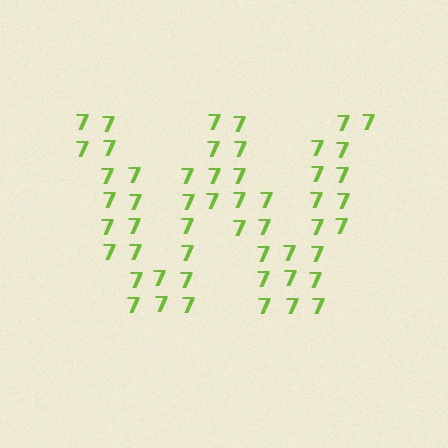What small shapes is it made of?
It is made of small digit 7's.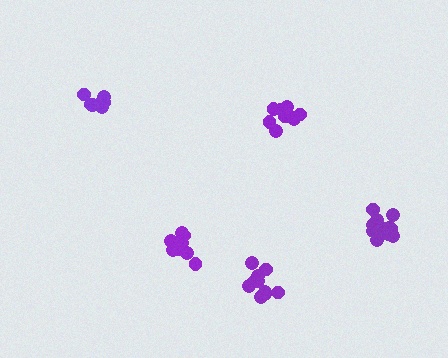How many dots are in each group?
Group 1: 11 dots, Group 2: 9 dots, Group 3: 8 dots, Group 4: 7 dots, Group 5: 10 dots (45 total).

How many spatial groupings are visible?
There are 5 spatial groupings.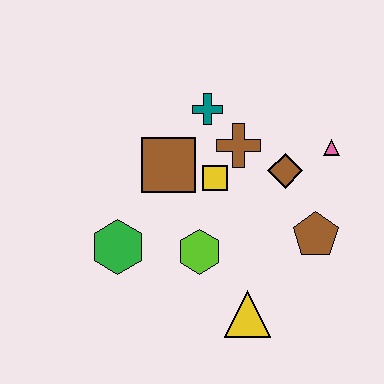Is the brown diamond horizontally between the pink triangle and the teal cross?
Yes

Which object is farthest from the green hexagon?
The pink triangle is farthest from the green hexagon.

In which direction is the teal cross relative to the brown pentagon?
The teal cross is above the brown pentagon.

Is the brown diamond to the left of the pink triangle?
Yes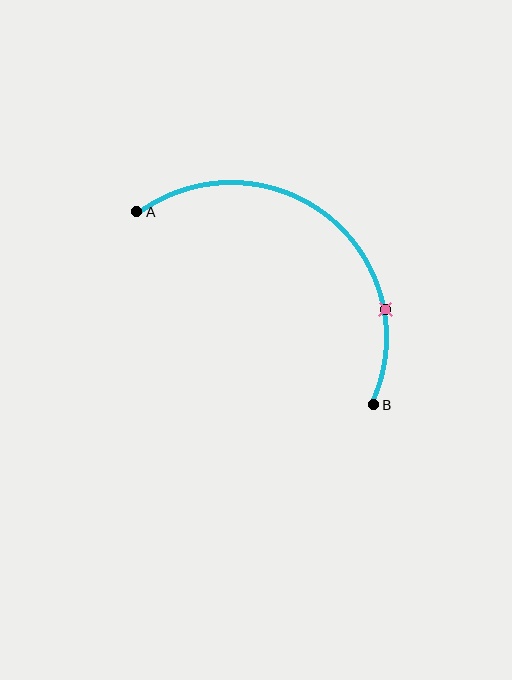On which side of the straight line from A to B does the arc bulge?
The arc bulges above and to the right of the straight line connecting A and B.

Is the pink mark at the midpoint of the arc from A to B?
No. The pink mark lies on the arc but is closer to endpoint B. The arc midpoint would be at the point on the curve equidistant along the arc from both A and B.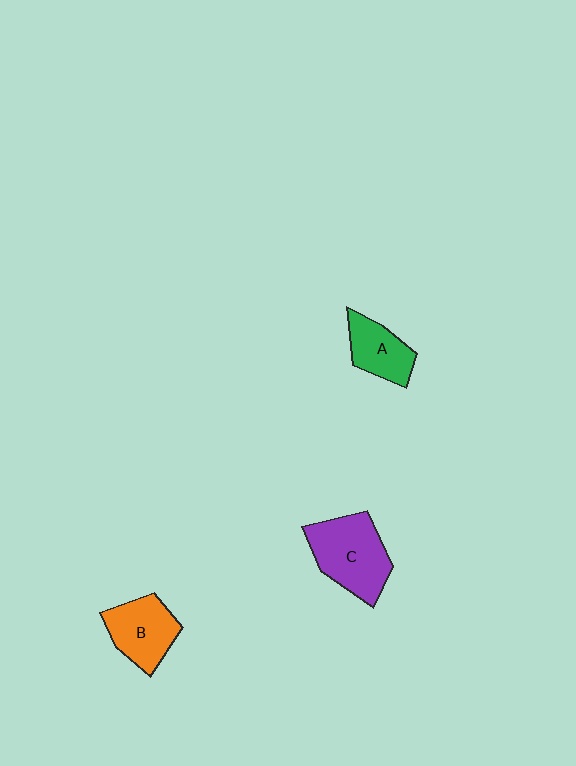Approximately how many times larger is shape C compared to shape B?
Approximately 1.3 times.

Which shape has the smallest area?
Shape A (green).